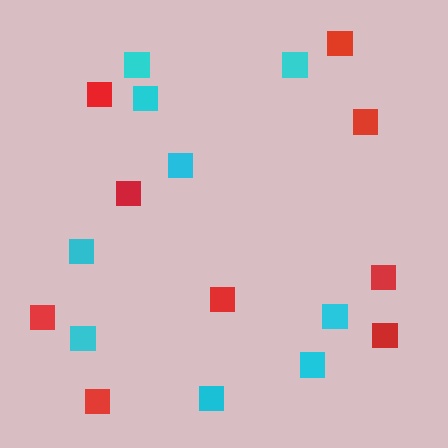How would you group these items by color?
There are 2 groups: one group of red squares (9) and one group of cyan squares (9).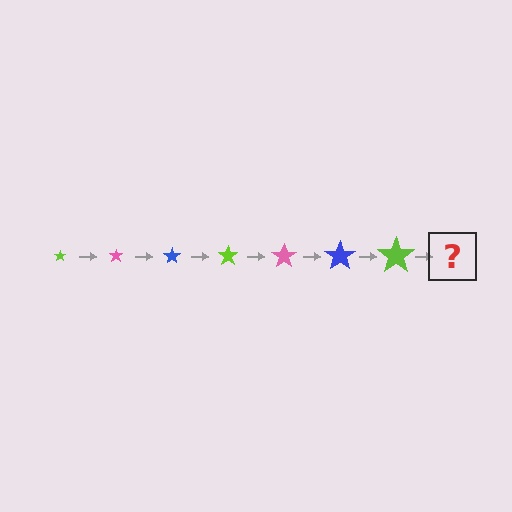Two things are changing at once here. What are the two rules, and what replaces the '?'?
The two rules are that the star grows larger each step and the color cycles through lime, pink, and blue. The '?' should be a pink star, larger than the previous one.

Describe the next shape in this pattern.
It should be a pink star, larger than the previous one.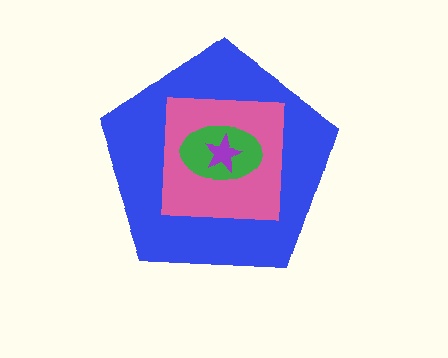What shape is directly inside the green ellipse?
The purple star.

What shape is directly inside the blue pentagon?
The pink square.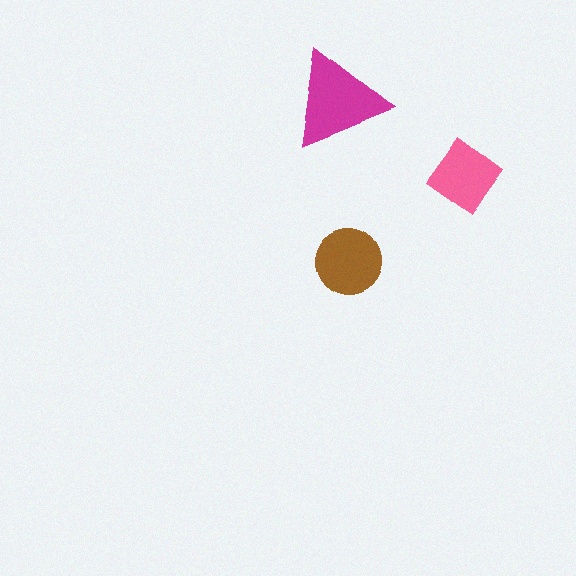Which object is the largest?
The magenta triangle.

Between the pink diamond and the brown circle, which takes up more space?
The brown circle.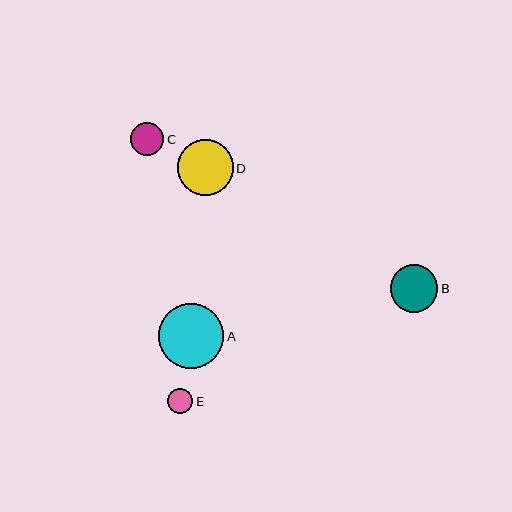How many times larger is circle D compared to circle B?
Circle D is approximately 1.2 times the size of circle B.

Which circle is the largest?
Circle A is the largest with a size of approximately 65 pixels.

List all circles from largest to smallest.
From largest to smallest: A, D, B, C, E.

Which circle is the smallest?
Circle E is the smallest with a size of approximately 25 pixels.